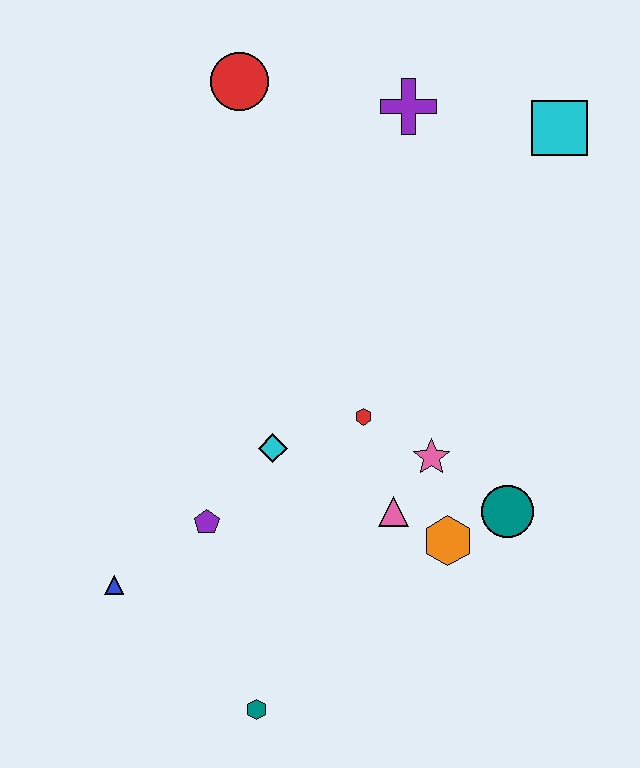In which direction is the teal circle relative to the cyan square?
The teal circle is below the cyan square.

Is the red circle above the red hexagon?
Yes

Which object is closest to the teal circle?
The orange hexagon is closest to the teal circle.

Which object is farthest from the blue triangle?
The cyan square is farthest from the blue triangle.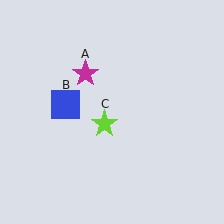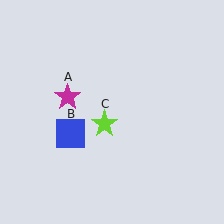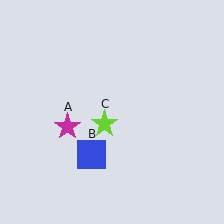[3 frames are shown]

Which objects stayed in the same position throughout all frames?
Lime star (object C) remained stationary.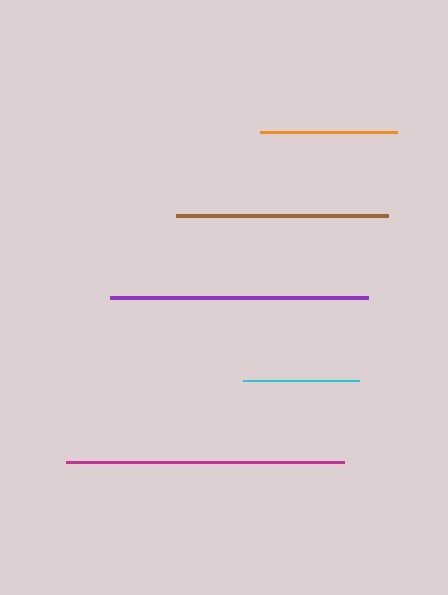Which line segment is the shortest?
The cyan line is the shortest at approximately 116 pixels.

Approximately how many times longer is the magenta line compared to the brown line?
The magenta line is approximately 1.3 times the length of the brown line.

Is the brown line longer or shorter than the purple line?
The purple line is longer than the brown line.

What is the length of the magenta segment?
The magenta segment is approximately 278 pixels long.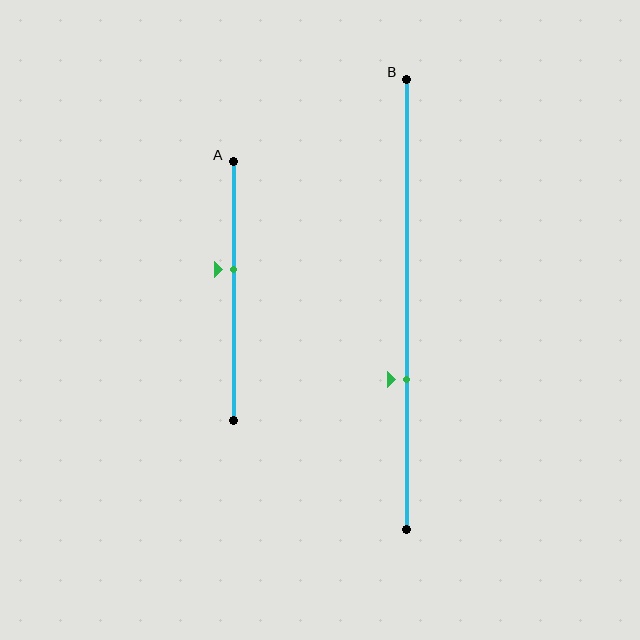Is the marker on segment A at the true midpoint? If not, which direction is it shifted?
No, the marker on segment A is shifted upward by about 9% of the segment length.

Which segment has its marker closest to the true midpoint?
Segment A has its marker closest to the true midpoint.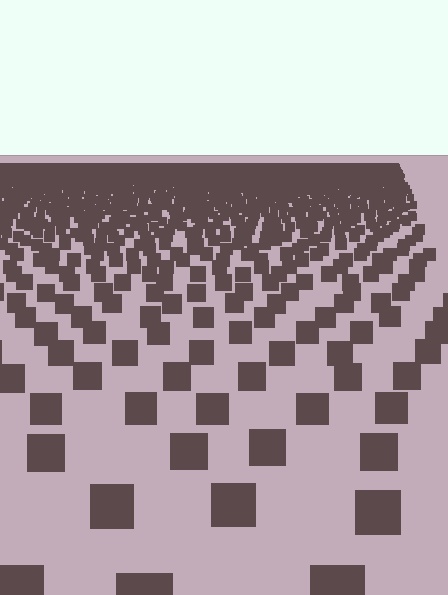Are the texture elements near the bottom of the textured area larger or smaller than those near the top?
Larger. Near the bottom, elements are closer to the viewer and appear at a bigger on-screen size.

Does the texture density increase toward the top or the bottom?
Density increases toward the top.